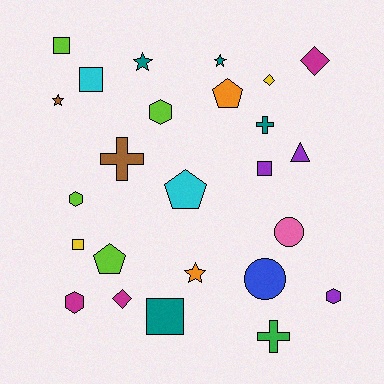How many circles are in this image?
There are 2 circles.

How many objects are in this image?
There are 25 objects.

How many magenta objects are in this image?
There are 3 magenta objects.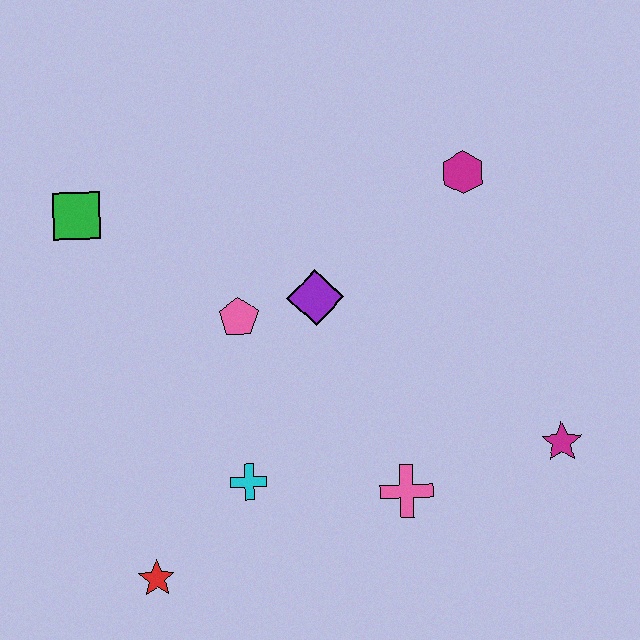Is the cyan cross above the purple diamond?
No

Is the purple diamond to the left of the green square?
No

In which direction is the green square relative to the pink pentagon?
The green square is to the left of the pink pentagon.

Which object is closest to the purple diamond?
The pink pentagon is closest to the purple diamond.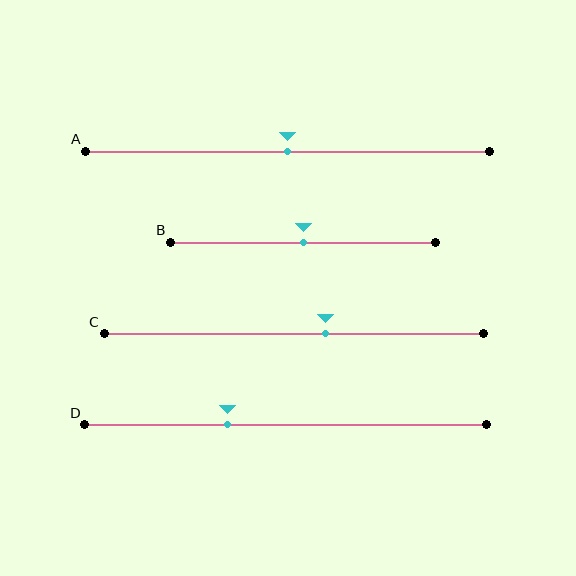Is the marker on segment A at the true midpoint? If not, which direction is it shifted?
Yes, the marker on segment A is at the true midpoint.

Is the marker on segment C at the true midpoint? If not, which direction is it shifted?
No, the marker on segment C is shifted to the right by about 8% of the segment length.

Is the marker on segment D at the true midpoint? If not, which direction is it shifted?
No, the marker on segment D is shifted to the left by about 15% of the segment length.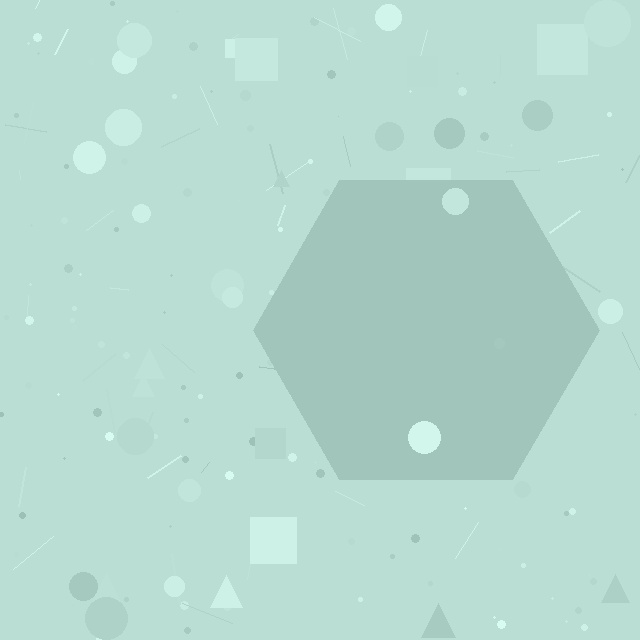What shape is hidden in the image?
A hexagon is hidden in the image.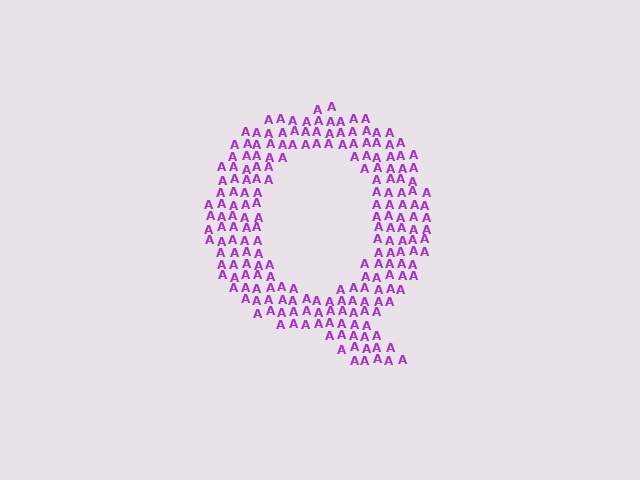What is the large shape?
The large shape is the letter Q.